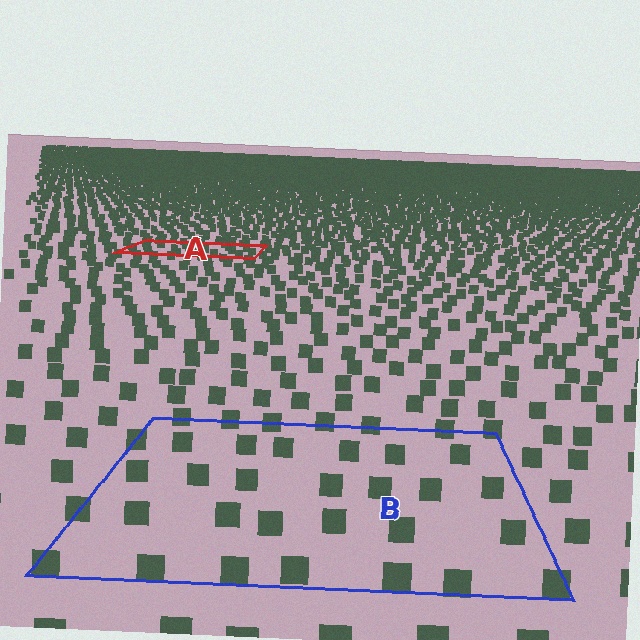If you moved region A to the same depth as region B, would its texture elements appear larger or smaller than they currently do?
They would appear larger. At a closer depth, the same texture elements are projected at a bigger on-screen size.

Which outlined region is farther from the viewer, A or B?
Region A is farther from the viewer — the texture elements inside it appear smaller and more densely packed.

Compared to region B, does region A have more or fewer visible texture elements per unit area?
Region A has more texture elements per unit area — they are packed more densely because it is farther away.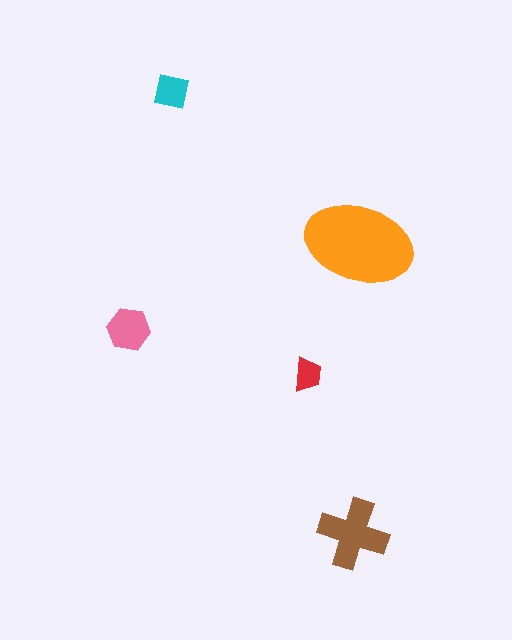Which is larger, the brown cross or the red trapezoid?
The brown cross.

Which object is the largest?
The orange ellipse.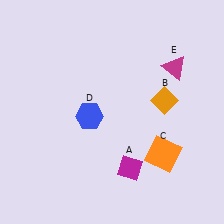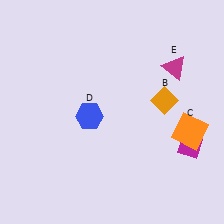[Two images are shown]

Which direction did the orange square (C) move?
The orange square (C) moved right.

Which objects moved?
The objects that moved are: the magenta diamond (A), the orange square (C).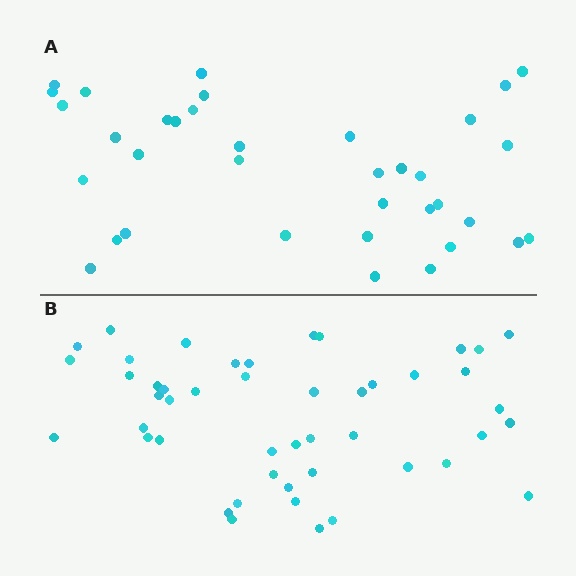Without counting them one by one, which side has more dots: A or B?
Region B (the bottom region) has more dots.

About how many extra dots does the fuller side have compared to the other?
Region B has roughly 12 or so more dots than region A.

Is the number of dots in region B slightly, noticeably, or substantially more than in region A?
Region B has noticeably more, but not dramatically so. The ratio is roughly 1.3 to 1.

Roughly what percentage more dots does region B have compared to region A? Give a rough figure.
About 30% more.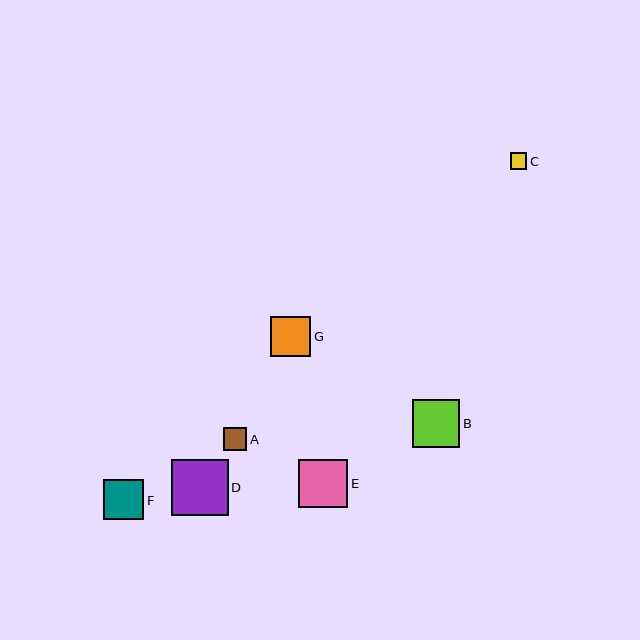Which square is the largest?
Square D is the largest with a size of approximately 56 pixels.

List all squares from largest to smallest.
From largest to smallest: D, E, B, F, G, A, C.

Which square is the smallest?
Square C is the smallest with a size of approximately 16 pixels.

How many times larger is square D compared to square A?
Square D is approximately 2.5 times the size of square A.